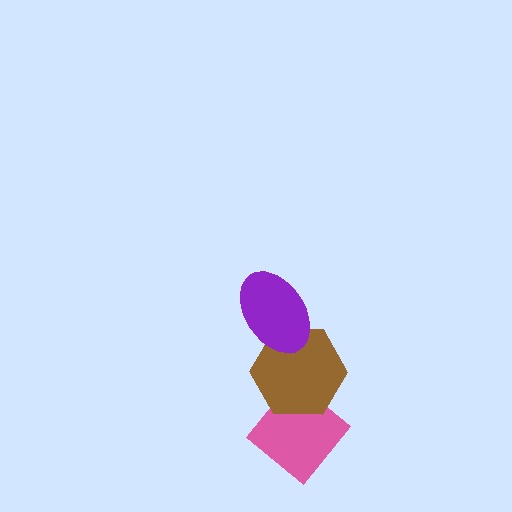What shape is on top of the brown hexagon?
The purple ellipse is on top of the brown hexagon.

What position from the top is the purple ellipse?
The purple ellipse is 1st from the top.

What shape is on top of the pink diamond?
The brown hexagon is on top of the pink diamond.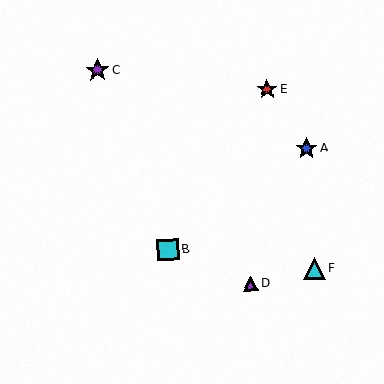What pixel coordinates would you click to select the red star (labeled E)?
Click at (267, 89) to select the red star E.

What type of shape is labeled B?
Shape B is a cyan square.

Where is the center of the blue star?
The center of the blue star is at (306, 148).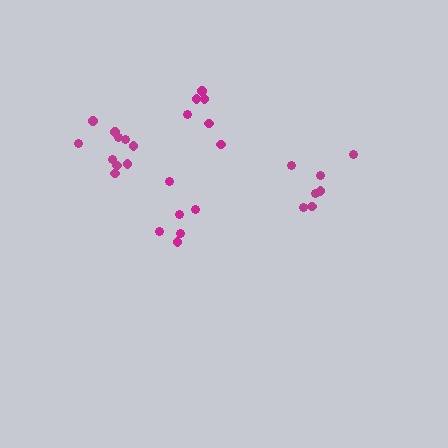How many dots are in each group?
Group 1: 6 dots, Group 2: 6 dots, Group 3: 7 dots, Group 4: 10 dots (29 total).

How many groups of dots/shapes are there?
There are 4 groups.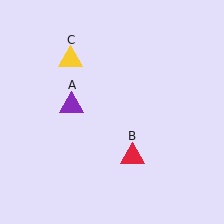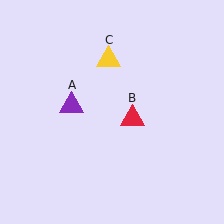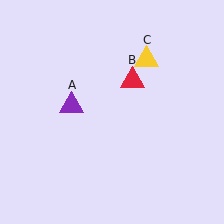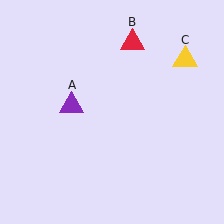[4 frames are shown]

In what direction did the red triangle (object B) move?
The red triangle (object B) moved up.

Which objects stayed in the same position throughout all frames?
Purple triangle (object A) remained stationary.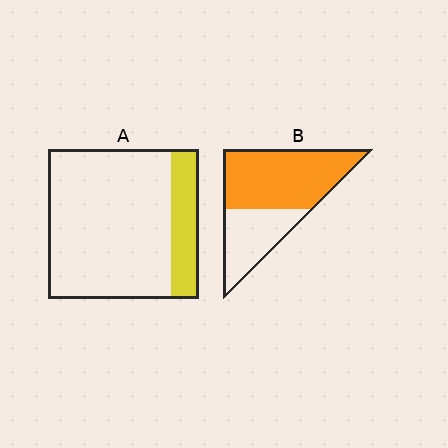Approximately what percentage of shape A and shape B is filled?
A is approximately 20% and B is approximately 65%.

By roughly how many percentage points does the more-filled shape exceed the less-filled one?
By roughly 45 percentage points (B over A).